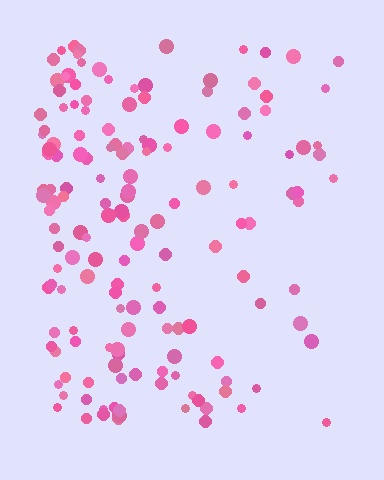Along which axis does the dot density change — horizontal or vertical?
Horizontal.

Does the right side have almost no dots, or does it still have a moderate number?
Still a moderate number, just noticeably fewer than the left.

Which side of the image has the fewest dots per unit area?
The right.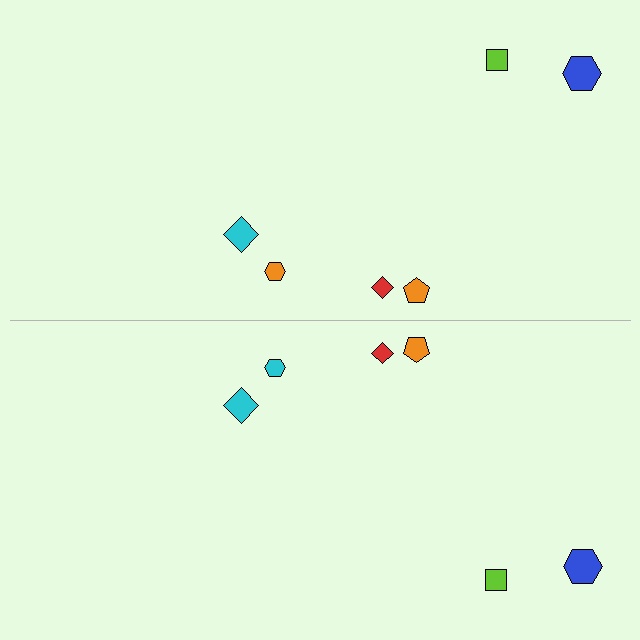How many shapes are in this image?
There are 12 shapes in this image.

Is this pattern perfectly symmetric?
No, the pattern is not perfectly symmetric. The cyan hexagon on the bottom side breaks the symmetry — its mirror counterpart is orange.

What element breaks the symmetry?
The cyan hexagon on the bottom side breaks the symmetry — its mirror counterpart is orange.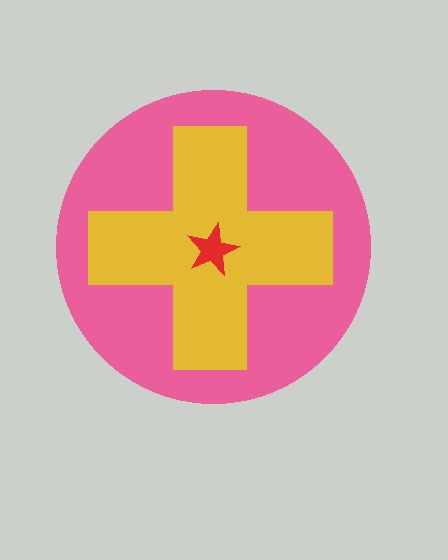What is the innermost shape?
The red star.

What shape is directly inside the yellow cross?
The red star.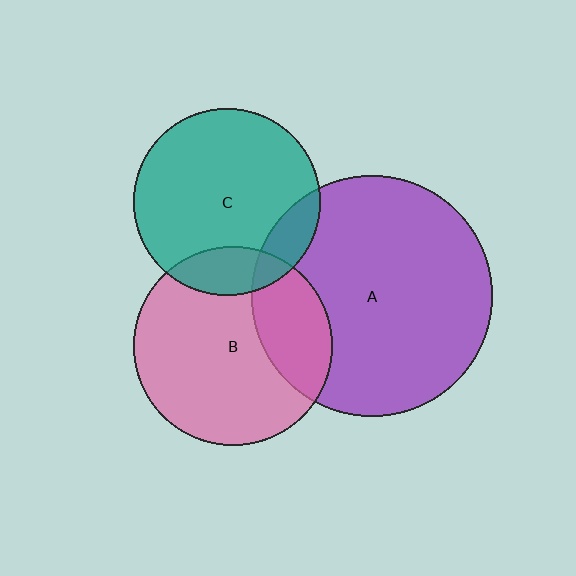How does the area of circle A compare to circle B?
Approximately 1.5 times.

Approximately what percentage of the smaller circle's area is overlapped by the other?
Approximately 15%.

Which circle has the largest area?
Circle A (purple).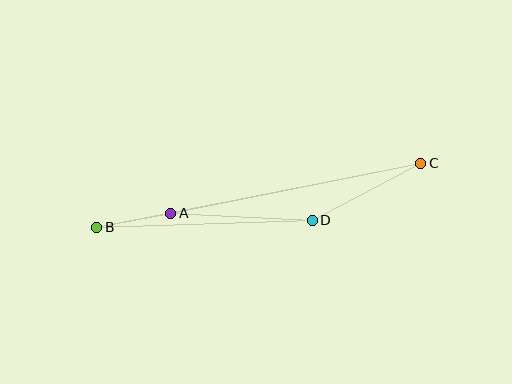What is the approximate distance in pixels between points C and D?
The distance between C and D is approximately 123 pixels.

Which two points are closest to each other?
Points A and B are closest to each other.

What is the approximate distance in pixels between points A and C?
The distance between A and C is approximately 255 pixels.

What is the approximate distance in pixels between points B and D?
The distance between B and D is approximately 216 pixels.